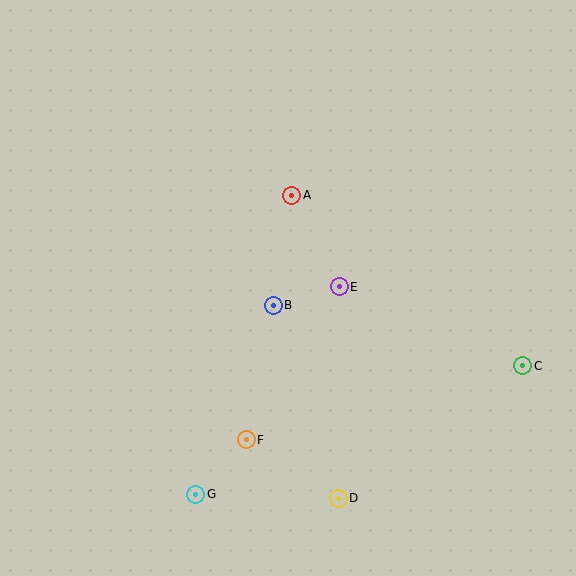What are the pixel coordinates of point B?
Point B is at (273, 305).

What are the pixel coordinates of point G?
Point G is at (196, 494).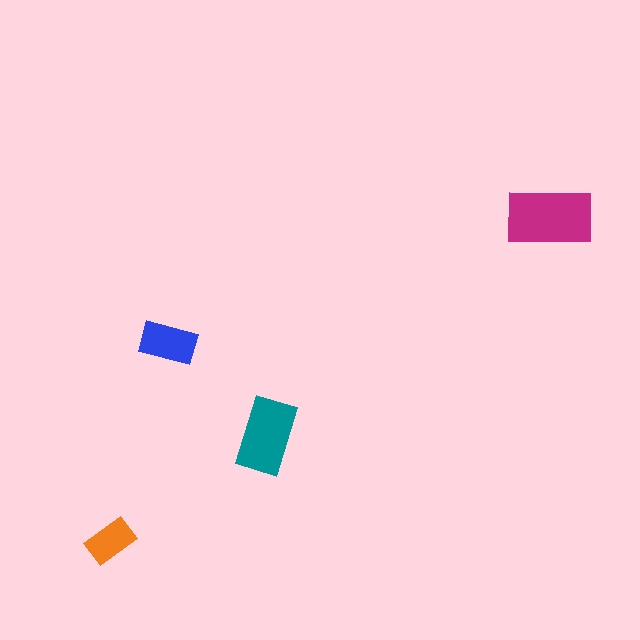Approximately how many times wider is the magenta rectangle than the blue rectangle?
About 1.5 times wider.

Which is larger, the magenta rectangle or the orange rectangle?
The magenta one.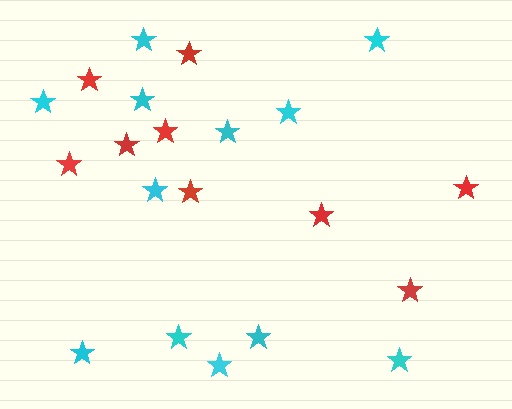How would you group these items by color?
There are 2 groups: one group of red stars (9) and one group of cyan stars (12).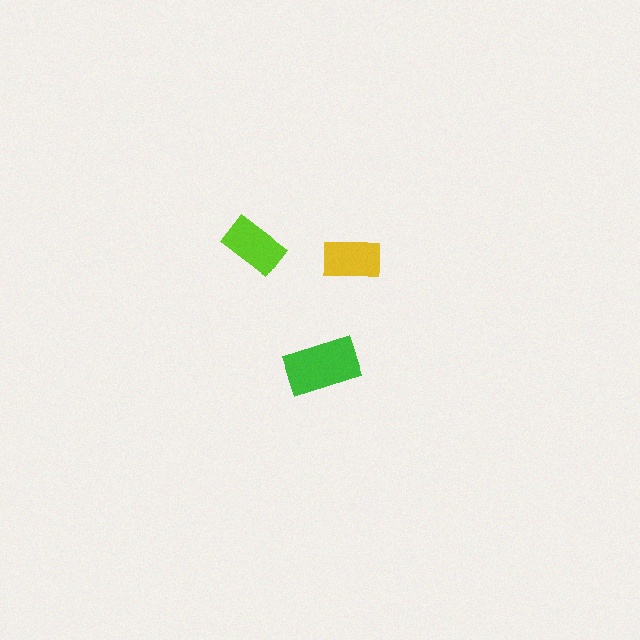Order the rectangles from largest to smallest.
the green one, the lime one, the yellow one.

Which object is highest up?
The lime rectangle is topmost.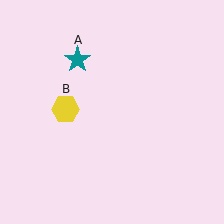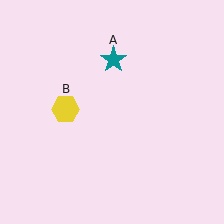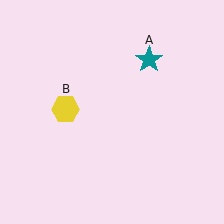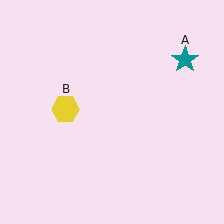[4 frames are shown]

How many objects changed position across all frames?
1 object changed position: teal star (object A).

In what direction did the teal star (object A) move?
The teal star (object A) moved right.